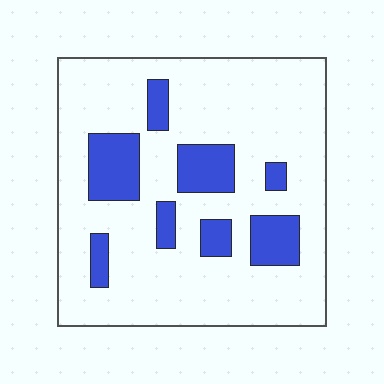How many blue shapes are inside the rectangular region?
8.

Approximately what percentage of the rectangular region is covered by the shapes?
Approximately 20%.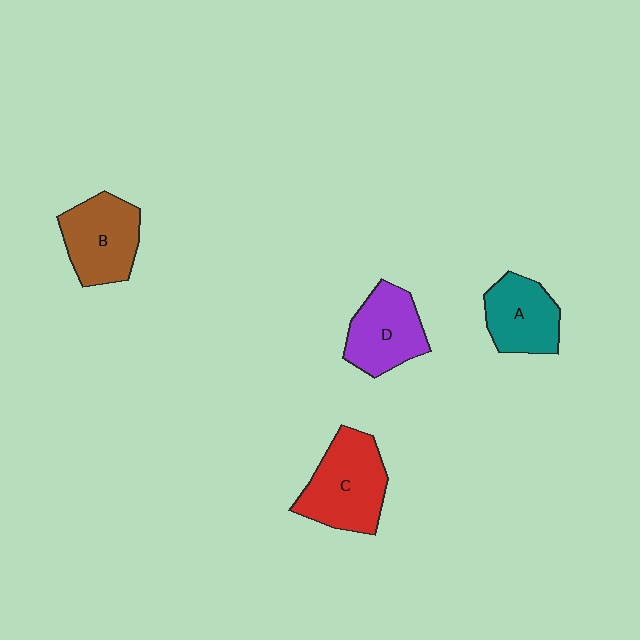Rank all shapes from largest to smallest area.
From largest to smallest: C (red), B (brown), D (purple), A (teal).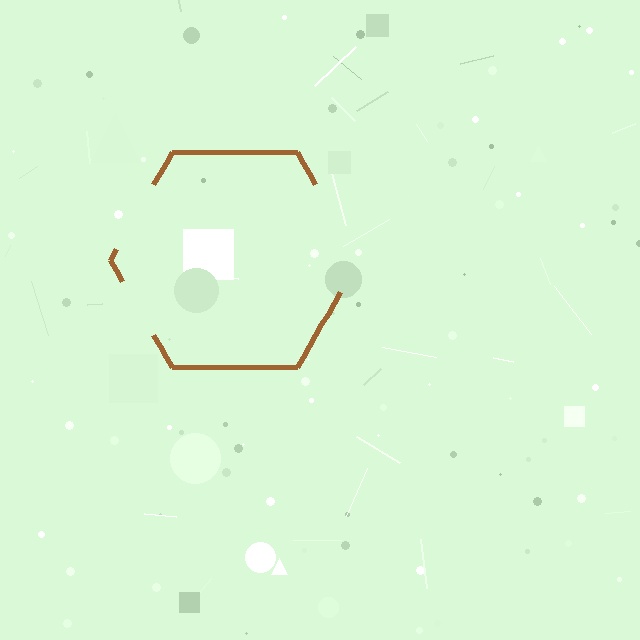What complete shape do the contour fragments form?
The contour fragments form a hexagon.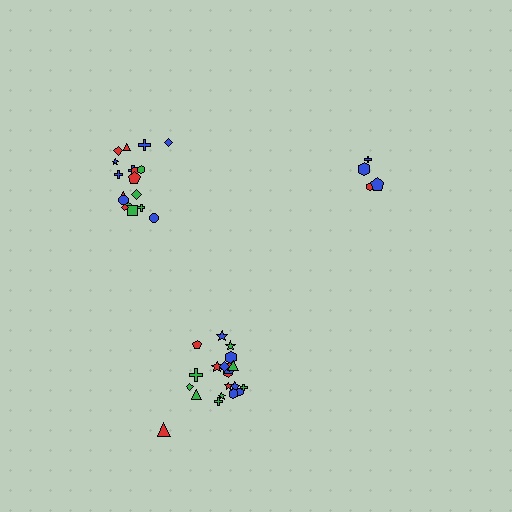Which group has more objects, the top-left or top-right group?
The top-left group.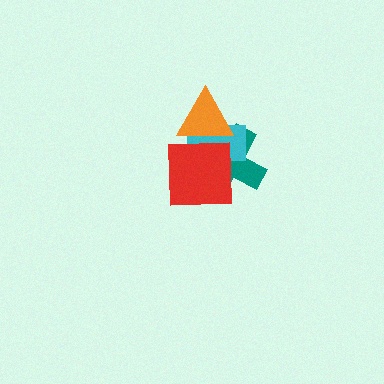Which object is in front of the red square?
The orange triangle is in front of the red square.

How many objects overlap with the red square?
3 objects overlap with the red square.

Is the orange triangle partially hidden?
No, no other shape covers it.